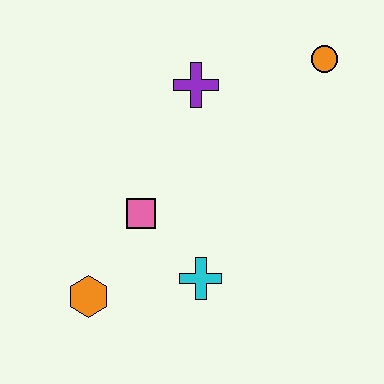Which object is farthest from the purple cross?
The orange hexagon is farthest from the purple cross.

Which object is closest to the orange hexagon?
The pink square is closest to the orange hexagon.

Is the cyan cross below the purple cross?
Yes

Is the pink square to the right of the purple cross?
No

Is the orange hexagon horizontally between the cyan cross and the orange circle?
No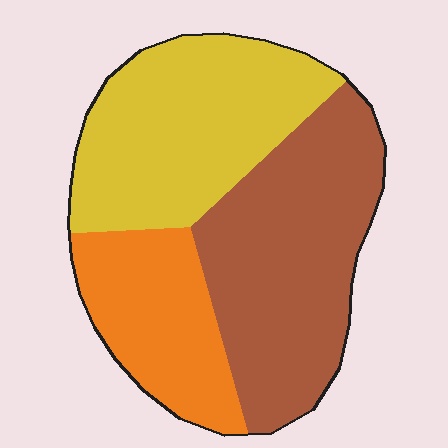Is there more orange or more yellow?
Yellow.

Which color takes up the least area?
Orange, at roughly 25%.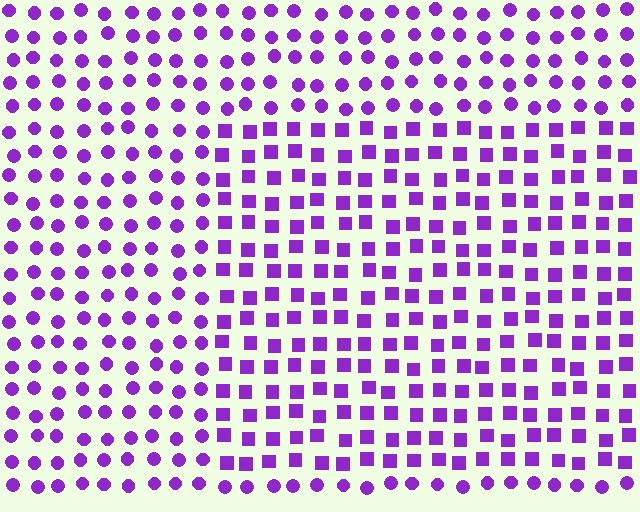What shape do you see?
I see a rectangle.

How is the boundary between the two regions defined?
The boundary is defined by a change in element shape: squares inside vs. circles outside. All elements share the same color and spacing.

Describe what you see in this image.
The image is filled with small purple elements arranged in a uniform grid. A rectangle-shaped region contains squares, while the surrounding area contains circles. The boundary is defined purely by the change in element shape.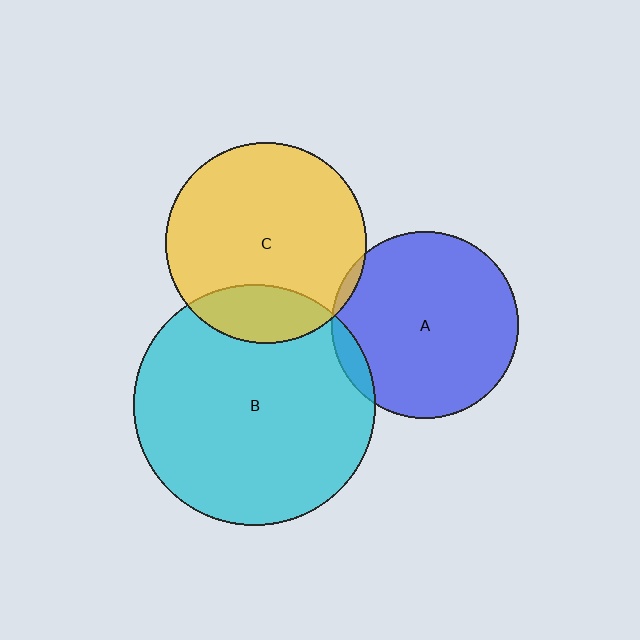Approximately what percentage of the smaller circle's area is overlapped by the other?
Approximately 20%.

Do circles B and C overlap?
Yes.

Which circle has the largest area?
Circle B (cyan).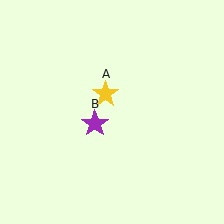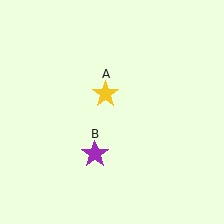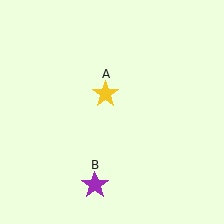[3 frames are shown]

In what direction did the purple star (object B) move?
The purple star (object B) moved down.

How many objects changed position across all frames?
1 object changed position: purple star (object B).